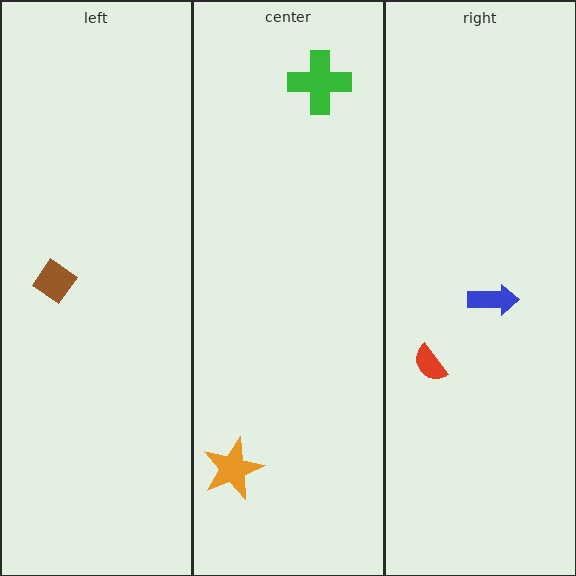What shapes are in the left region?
The brown diamond.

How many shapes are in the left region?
1.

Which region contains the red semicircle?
The right region.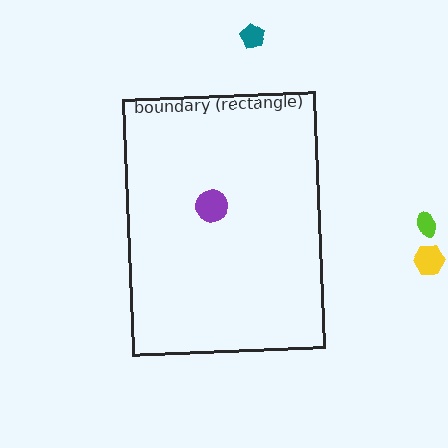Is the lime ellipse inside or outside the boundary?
Outside.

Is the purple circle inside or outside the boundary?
Inside.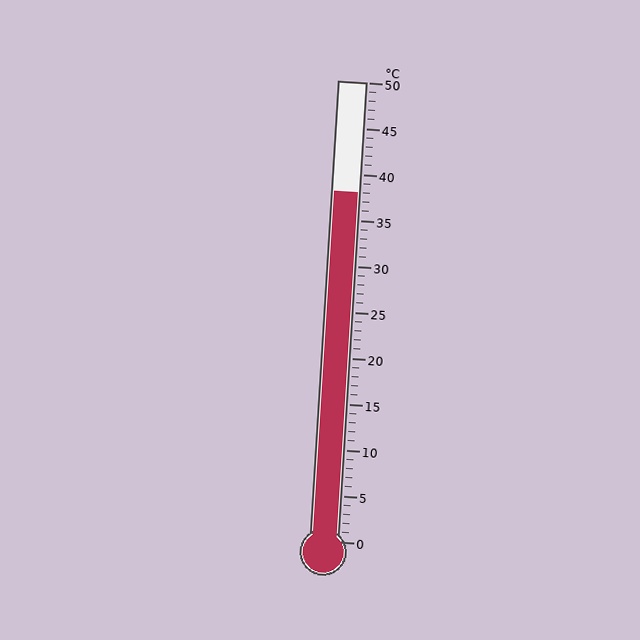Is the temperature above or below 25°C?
The temperature is above 25°C.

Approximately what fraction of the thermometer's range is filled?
The thermometer is filled to approximately 75% of its range.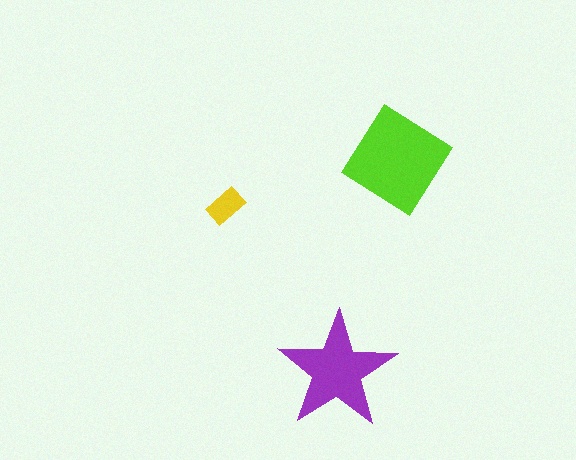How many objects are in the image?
There are 3 objects in the image.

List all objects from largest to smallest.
The lime diamond, the purple star, the yellow rectangle.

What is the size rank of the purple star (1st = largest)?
2nd.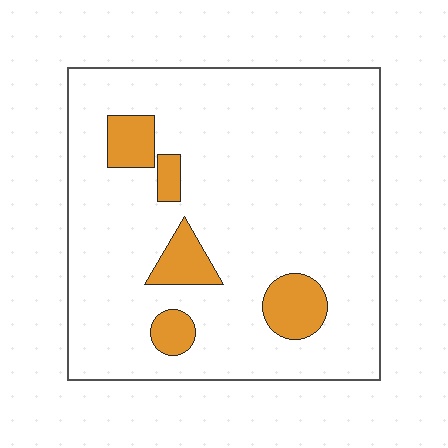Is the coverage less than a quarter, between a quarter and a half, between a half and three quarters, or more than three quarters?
Less than a quarter.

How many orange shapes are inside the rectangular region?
5.